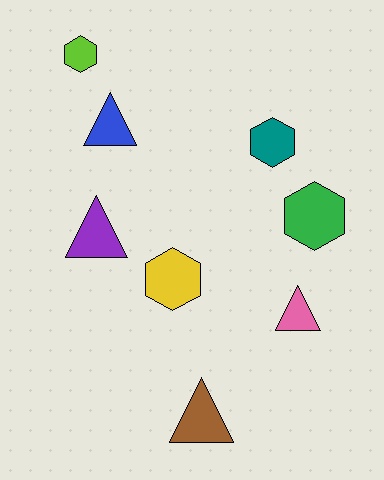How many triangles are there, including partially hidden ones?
There are 4 triangles.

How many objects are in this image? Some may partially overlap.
There are 8 objects.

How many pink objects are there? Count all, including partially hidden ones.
There is 1 pink object.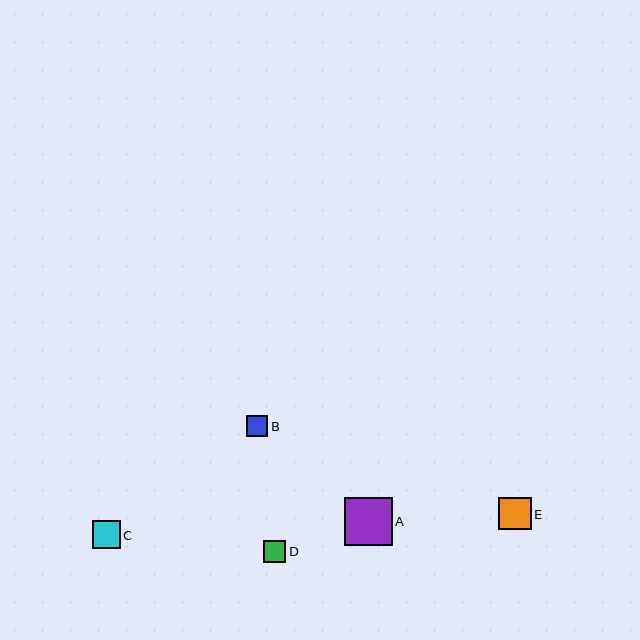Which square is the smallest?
Square B is the smallest with a size of approximately 21 pixels.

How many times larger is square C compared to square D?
Square C is approximately 1.3 times the size of square D.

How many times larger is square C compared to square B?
Square C is approximately 1.3 times the size of square B.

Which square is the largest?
Square A is the largest with a size of approximately 48 pixels.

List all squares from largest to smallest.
From largest to smallest: A, E, C, D, B.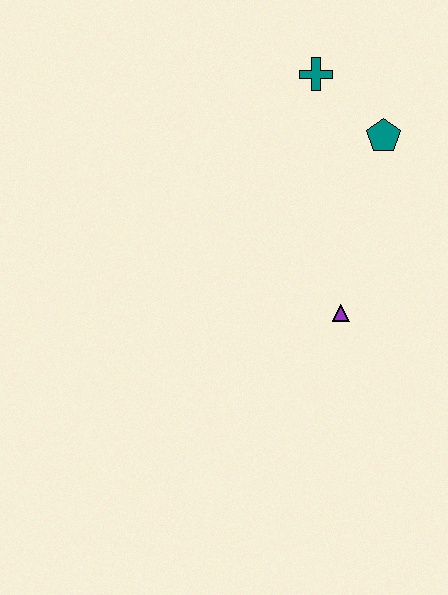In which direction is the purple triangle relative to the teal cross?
The purple triangle is below the teal cross.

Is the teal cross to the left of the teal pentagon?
Yes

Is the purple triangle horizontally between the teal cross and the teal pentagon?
Yes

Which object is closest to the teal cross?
The teal pentagon is closest to the teal cross.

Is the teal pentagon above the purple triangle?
Yes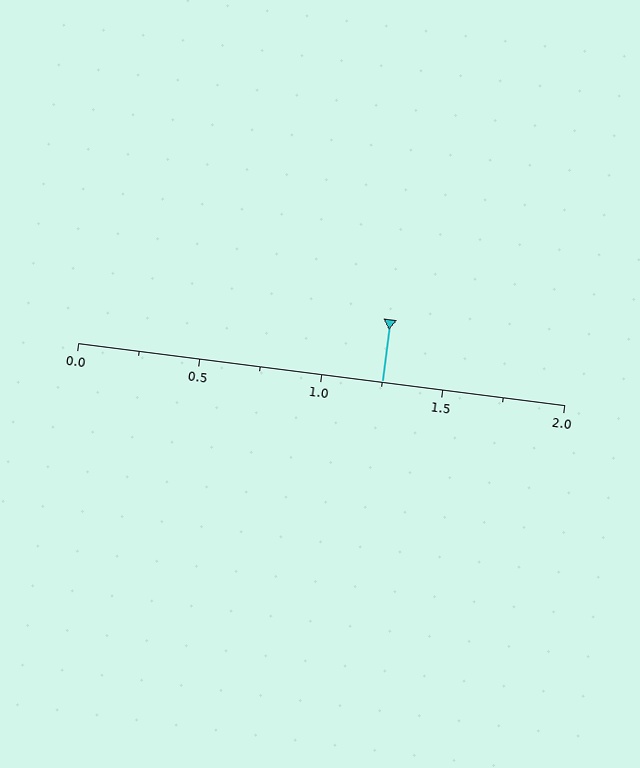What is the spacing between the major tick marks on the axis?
The major ticks are spaced 0.5 apart.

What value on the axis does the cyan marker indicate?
The marker indicates approximately 1.25.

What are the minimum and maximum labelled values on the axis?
The axis runs from 0.0 to 2.0.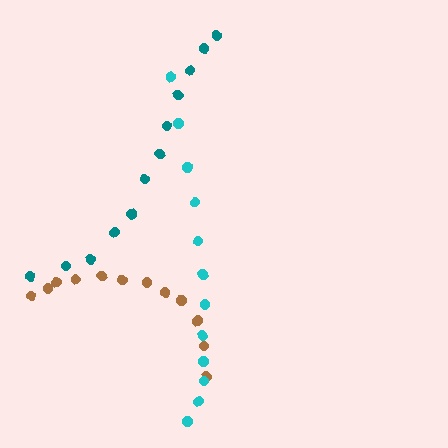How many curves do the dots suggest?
There are 3 distinct paths.